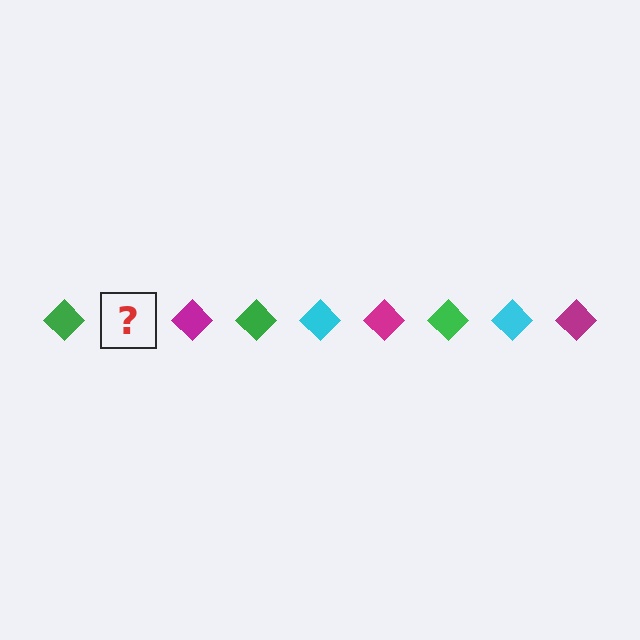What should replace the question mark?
The question mark should be replaced with a cyan diamond.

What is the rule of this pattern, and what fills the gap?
The rule is that the pattern cycles through green, cyan, magenta diamonds. The gap should be filled with a cyan diamond.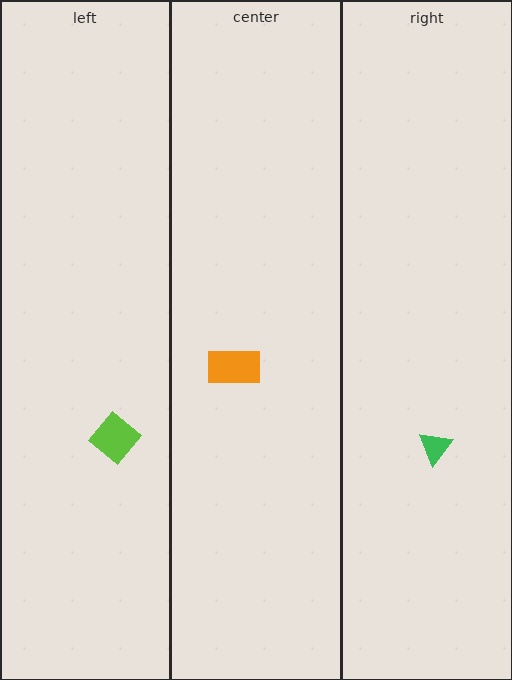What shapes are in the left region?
The lime diamond.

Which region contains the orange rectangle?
The center region.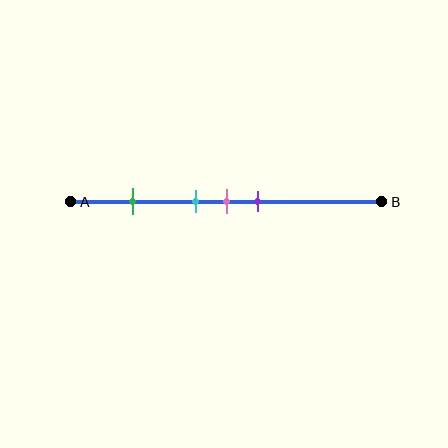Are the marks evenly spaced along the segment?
No, the marks are not evenly spaced.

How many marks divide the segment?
There are 4 marks dividing the segment.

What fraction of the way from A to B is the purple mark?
The purple mark is approximately 60% (0.6) of the way from A to B.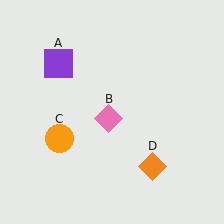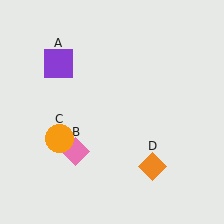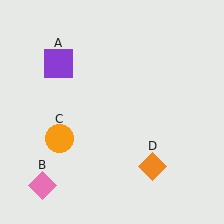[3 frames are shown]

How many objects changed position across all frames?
1 object changed position: pink diamond (object B).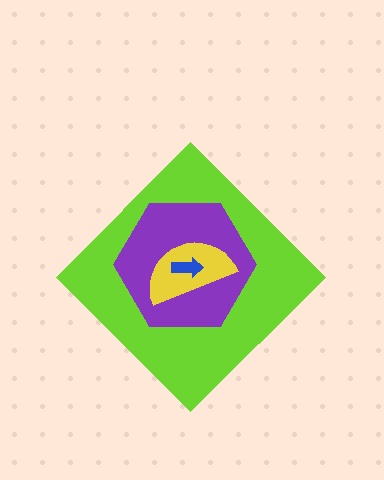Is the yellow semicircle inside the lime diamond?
Yes.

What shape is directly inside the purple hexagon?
The yellow semicircle.